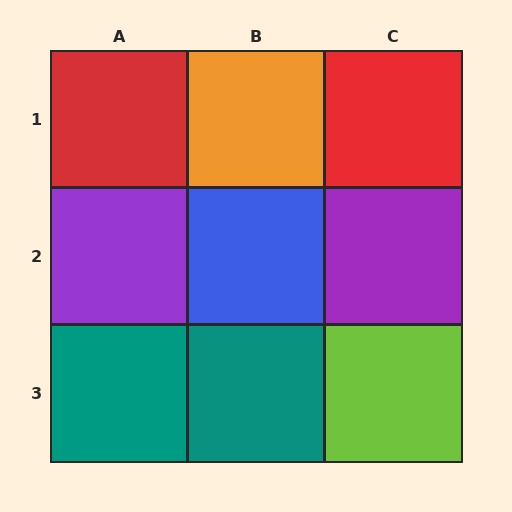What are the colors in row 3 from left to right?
Teal, teal, lime.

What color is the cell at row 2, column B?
Blue.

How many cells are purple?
2 cells are purple.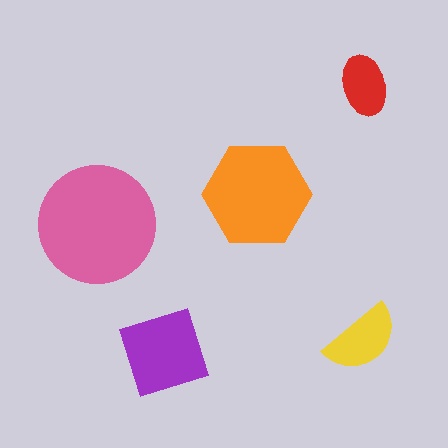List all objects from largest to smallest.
The pink circle, the orange hexagon, the purple diamond, the yellow semicircle, the red ellipse.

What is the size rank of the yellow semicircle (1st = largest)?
4th.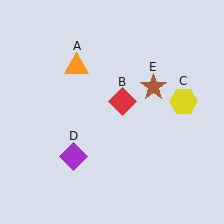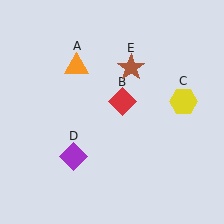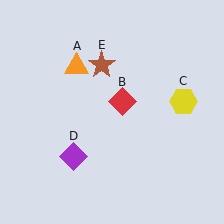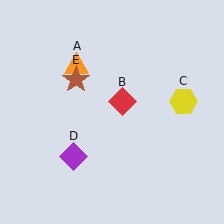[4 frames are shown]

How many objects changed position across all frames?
1 object changed position: brown star (object E).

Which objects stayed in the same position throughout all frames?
Orange triangle (object A) and red diamond (object B) and yellow hexagon (object C) and purple diamond (object D) remained stationary.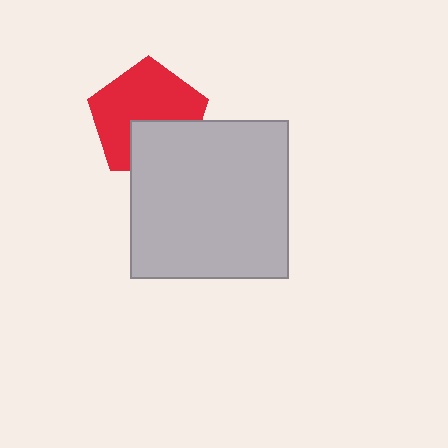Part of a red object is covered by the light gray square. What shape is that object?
It is a pentagon.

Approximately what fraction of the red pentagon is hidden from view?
Roughly 34% of the red pentagon is hidden behind the light gray square.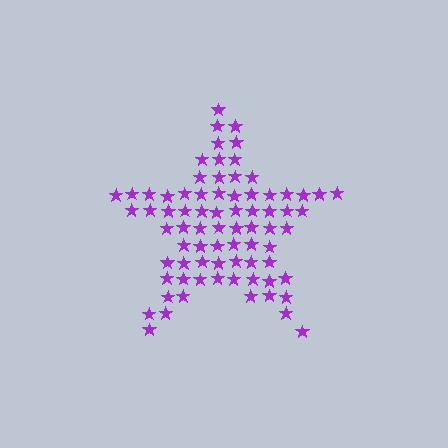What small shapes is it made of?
It is made of small stars.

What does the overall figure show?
The overall figure shows a star.